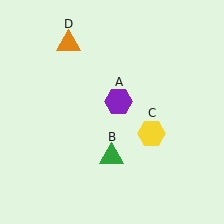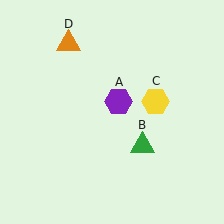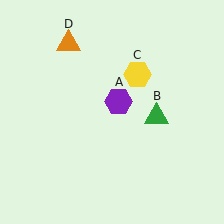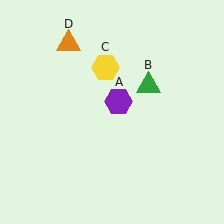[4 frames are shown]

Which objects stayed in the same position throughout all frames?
Purple hexagon (object A) and orange triangle (object D) remained stationary.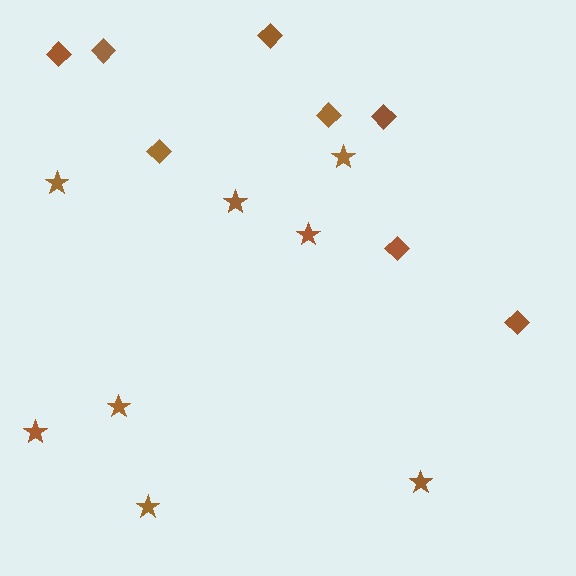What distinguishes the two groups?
There are 2 groups: one group of stars (8) and one group of diamonds (8).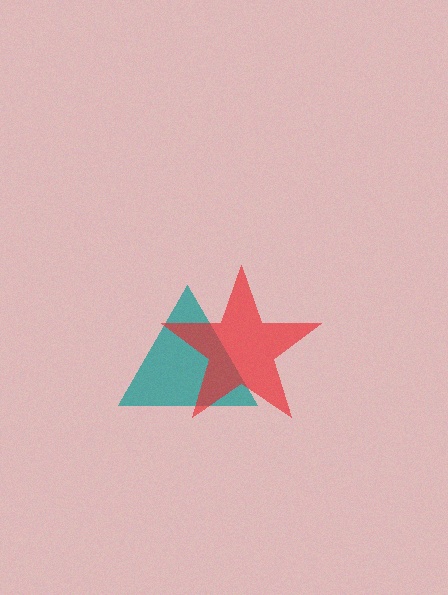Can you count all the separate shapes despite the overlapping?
Yes, there are 2 separate shapes.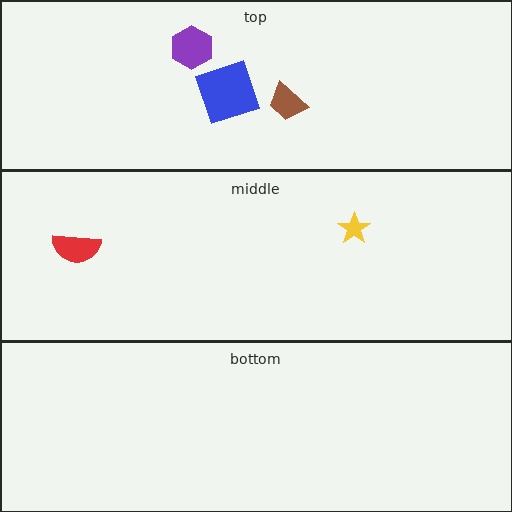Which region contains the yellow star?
The middle region.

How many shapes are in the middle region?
2.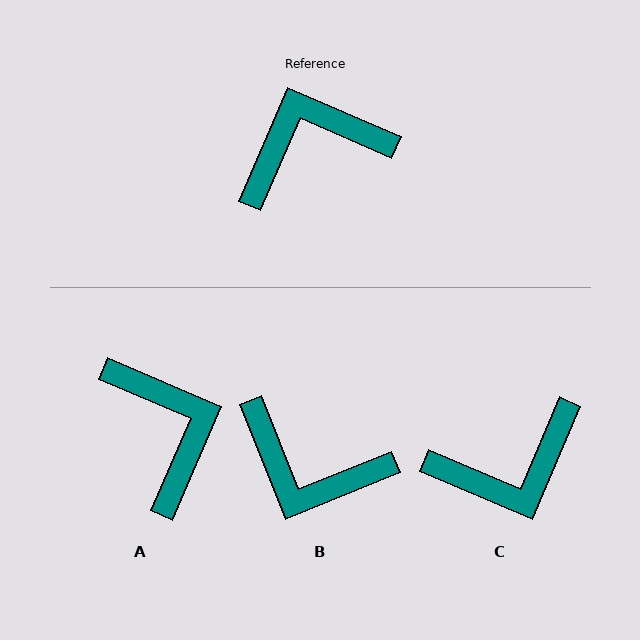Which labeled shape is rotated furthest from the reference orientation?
C, about 180 degrees away.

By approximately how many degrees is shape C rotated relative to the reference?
Approximately 180 degrees clockwise.